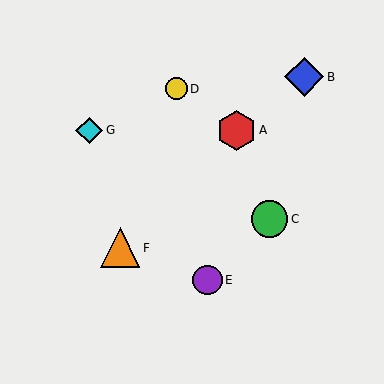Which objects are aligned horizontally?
Objects A, G are aligned horizontally.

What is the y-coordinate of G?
Object G is at y≈130.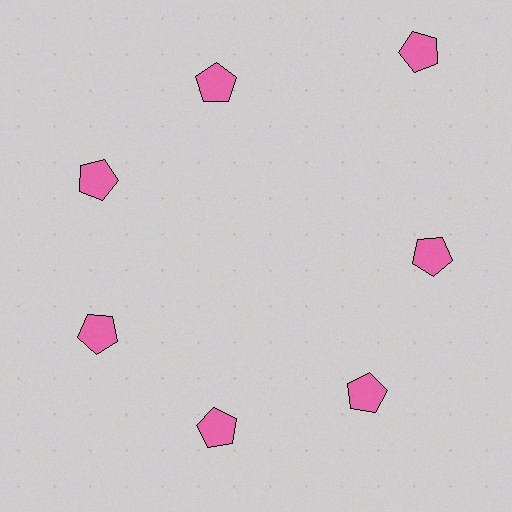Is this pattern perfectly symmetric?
No. The 7 pink pentagons are arranged in a ring, but one element near the 1 o'clock position is pushed outward from the center, breaking the 7-fold rotational symmetry.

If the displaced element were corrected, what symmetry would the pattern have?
It would have 7-fold rotational symmetry — the pattern would map onto itself every 51 degrees.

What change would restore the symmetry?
The symmetry would be restored by moving it inward, back onto the ring so that all 7 pentagons sit at equal angles and equal distance from the center.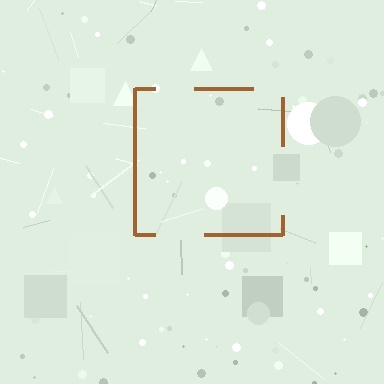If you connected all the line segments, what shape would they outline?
They would outline a square.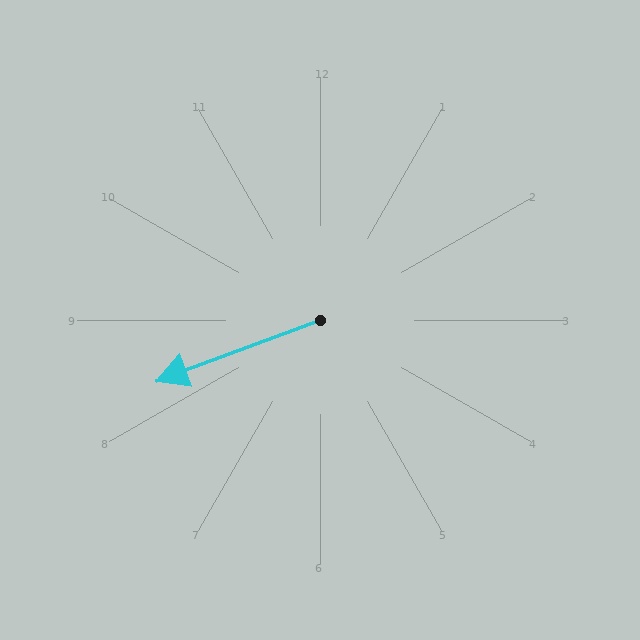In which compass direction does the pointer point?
West.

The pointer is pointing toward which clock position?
Roughly 8 o'clock.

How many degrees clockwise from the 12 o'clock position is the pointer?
Approximately 250 degrees.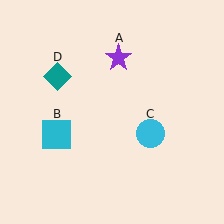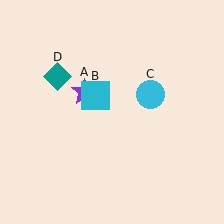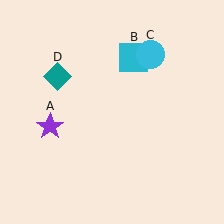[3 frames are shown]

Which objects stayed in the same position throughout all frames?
Teal diamond (object D) remained stationary.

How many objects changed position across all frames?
3 objects changed position: purple star (object A), cyan square (object B), cyan circle (object C).